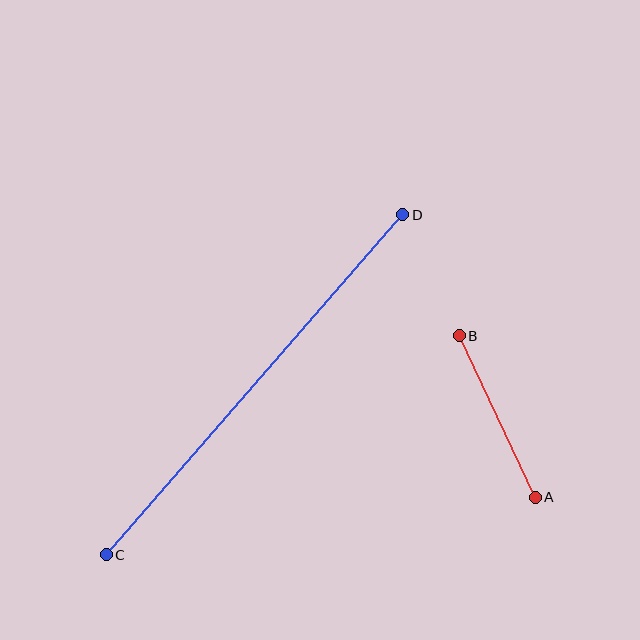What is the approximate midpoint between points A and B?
The midpoint is at approximately (497, 417) pixels.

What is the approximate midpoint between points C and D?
The midpoint is at approximately (255, 385) pixels.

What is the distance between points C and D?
The distance is approximately 451 pixels.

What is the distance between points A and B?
The distance is approximately 178 pixels.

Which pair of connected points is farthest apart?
Points C and D are farthest apart.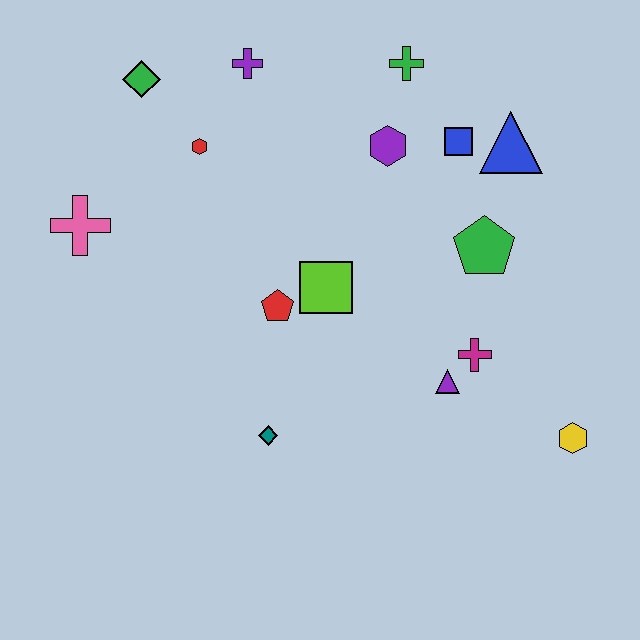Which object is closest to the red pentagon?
The lime square is closest to the red pentagon.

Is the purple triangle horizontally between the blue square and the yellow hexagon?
No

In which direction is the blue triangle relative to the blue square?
The blue triangle is to the right of the blue square.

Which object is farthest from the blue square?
The pink cross is farthest from the blue square.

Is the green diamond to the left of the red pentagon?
Yes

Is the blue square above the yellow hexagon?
Yes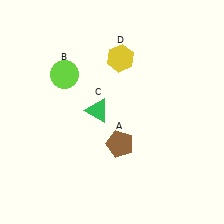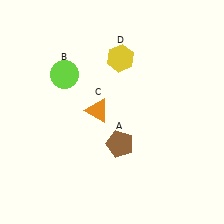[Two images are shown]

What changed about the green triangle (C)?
In Image 1, C is green. In Image 2, it changed to orange.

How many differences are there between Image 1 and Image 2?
There is 1 difference between the two images.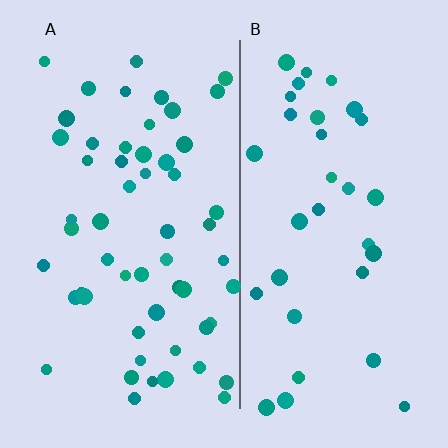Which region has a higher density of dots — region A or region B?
A (the left).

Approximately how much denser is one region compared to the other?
Approximately 1.6× — region A over region B.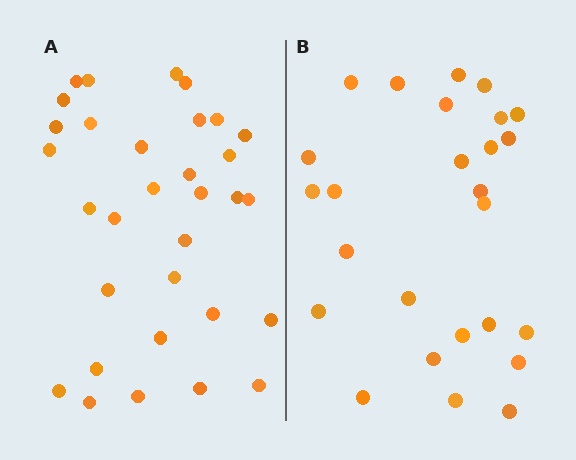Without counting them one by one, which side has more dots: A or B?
Region A (the left region) has more dots.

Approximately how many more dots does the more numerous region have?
Region A has about 6 more dots than region B.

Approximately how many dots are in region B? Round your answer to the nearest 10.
About 30 dots. (The exact count is 26, which rounds to 30.)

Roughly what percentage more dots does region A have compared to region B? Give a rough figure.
About 25% more.